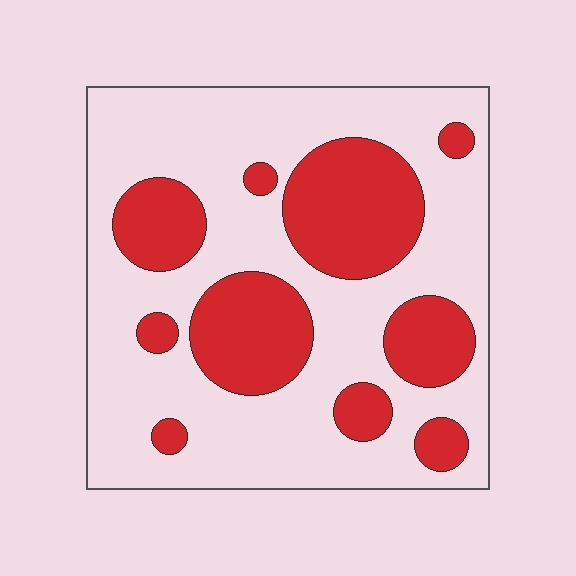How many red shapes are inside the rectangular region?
10.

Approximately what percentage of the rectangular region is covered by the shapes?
Approximately 30%.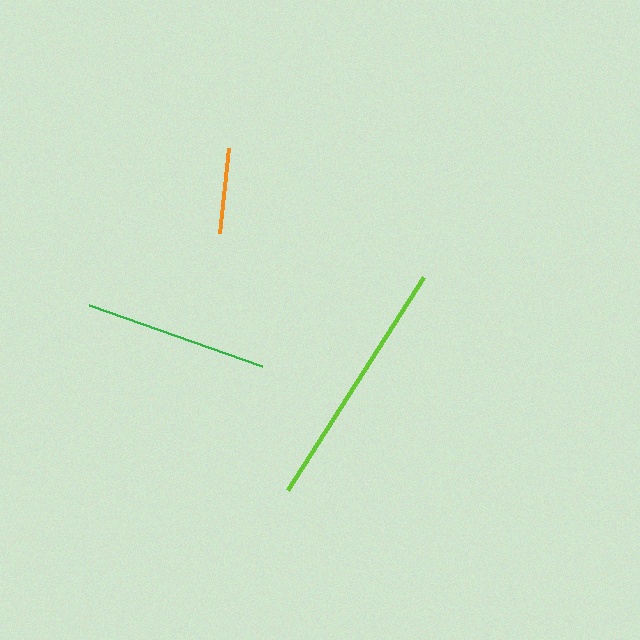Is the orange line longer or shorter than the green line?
The green line is longer than the orange line.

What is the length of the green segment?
The green segment is approximately 184 pixels long.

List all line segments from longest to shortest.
From longest to shortest: lime, green, orange.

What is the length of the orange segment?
The orange segment is approximately 85 pixels long.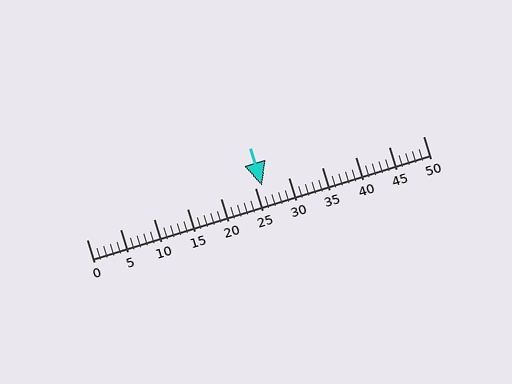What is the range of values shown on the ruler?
The ruler shows values from 0 to 50.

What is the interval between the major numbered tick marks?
The major tick marks are spaced 5 units apart.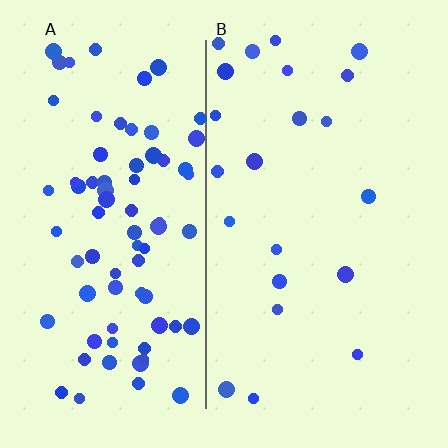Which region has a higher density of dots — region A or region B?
A (the left).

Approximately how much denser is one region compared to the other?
Approximately 3.5× — region A over region B.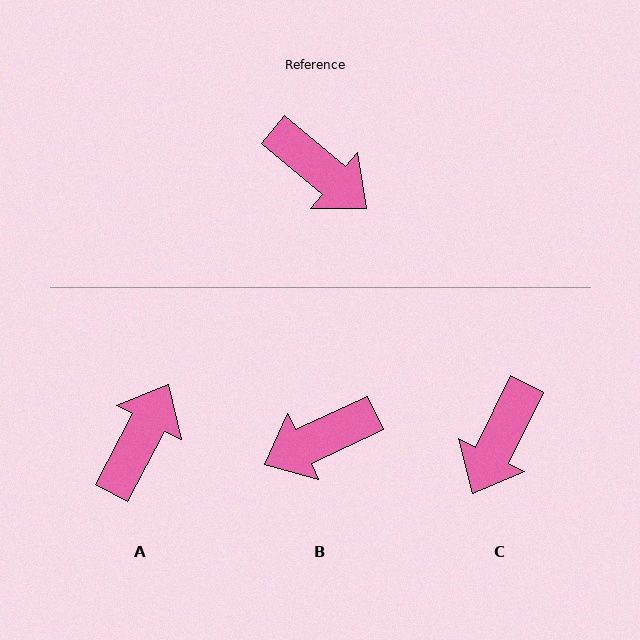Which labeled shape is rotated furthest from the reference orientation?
B, about 115 degrees away.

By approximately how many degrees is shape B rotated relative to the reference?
Approximately 115 degrees clockwise.